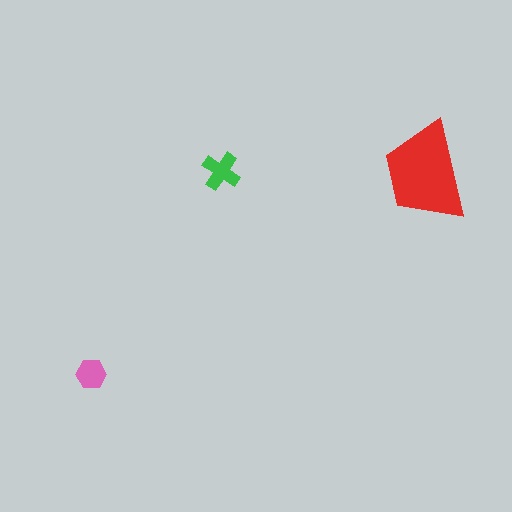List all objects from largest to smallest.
The red trapezoid, the green cross, the pink hexagon.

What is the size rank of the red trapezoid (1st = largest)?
1st.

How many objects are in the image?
There are 3 objects in the image.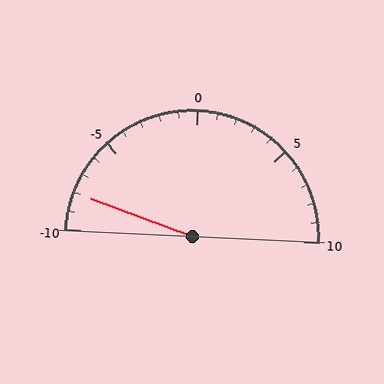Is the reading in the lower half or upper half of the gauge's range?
The reading is in the lower half of the range (-10 to 10).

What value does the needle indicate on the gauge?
The needle indicates approximately -8.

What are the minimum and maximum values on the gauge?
The gauge ranges from -10 to 10.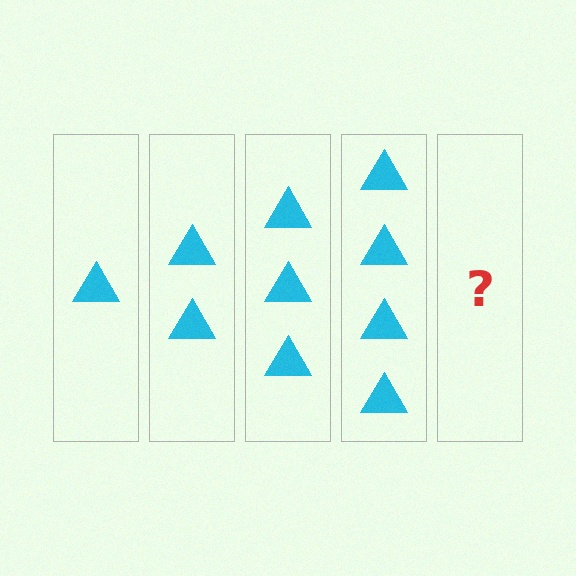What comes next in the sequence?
The next element should be 5 triangles.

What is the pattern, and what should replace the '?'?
The pattern is that each step adds one more triangle. The '?' should be 5 triangles.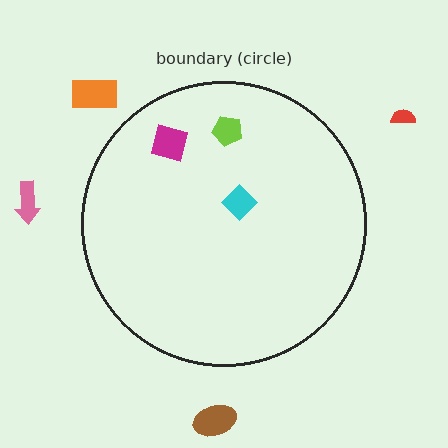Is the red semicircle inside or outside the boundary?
Outside.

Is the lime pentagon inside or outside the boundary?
Inside.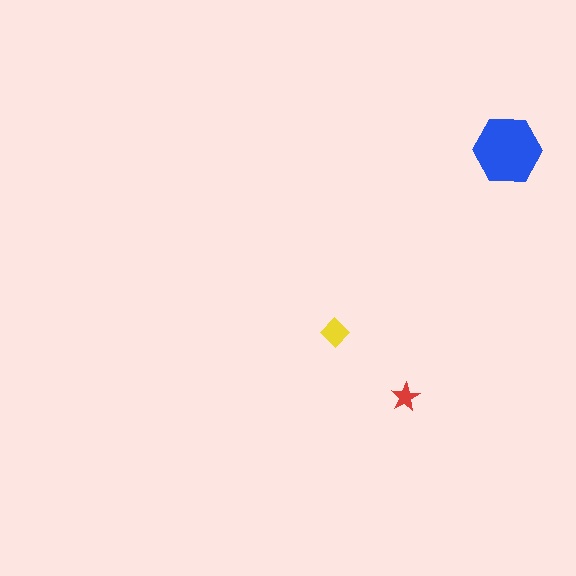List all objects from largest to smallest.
The blue hexagon, the yellow diamond, the red star.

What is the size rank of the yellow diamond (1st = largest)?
2nd.